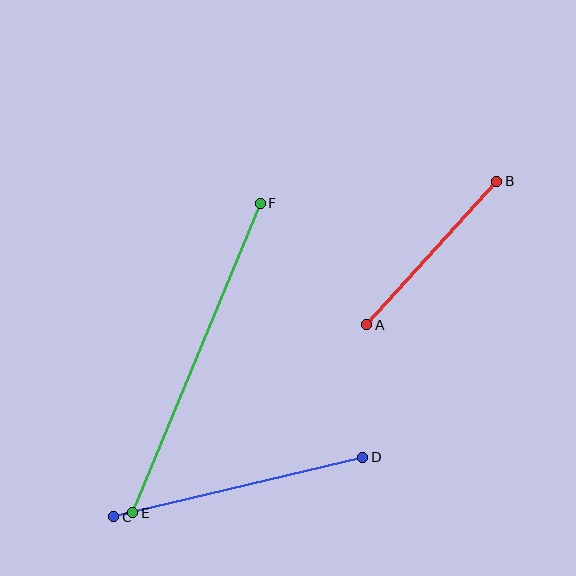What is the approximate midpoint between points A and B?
The midpoint is at approximately (432, 253) pixels.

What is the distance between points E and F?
The distance is approximately 335 pixels.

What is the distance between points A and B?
The distance is approximately 194 pixels.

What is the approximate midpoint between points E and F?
The midpoint is at approximately (197, 358) pixels.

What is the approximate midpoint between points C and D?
The midpoint is at approximately (238, 487) pixels.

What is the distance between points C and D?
The distance is approximately 256 pixels.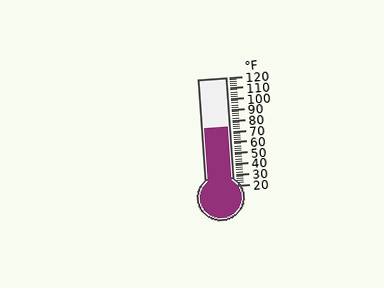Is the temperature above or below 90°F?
The temperature is below 90°F.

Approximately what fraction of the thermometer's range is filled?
The thermometer is filled to approximately 55% of its range.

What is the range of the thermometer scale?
The thermometer scale ranges from 20°F to 120°F.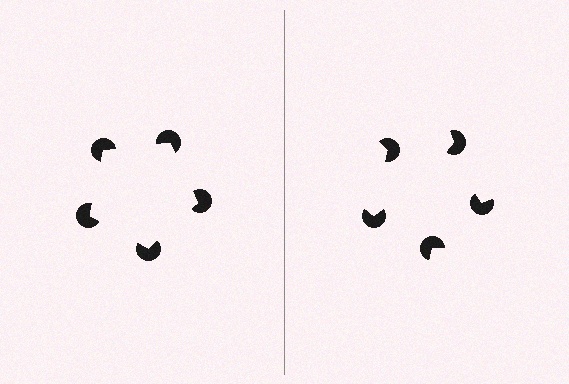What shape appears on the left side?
An illusory pentagon.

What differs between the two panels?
The pac-man discs are positioned identically on both sides; only the wedge orientations differ. On the left they align to a pentagon; on the right they are misaligned.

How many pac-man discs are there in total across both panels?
10 — 5 on each side.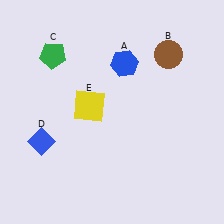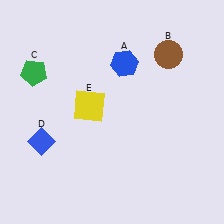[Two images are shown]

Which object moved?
The green pentagon (C) moved left.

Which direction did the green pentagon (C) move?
The green pentagon (C) moved left.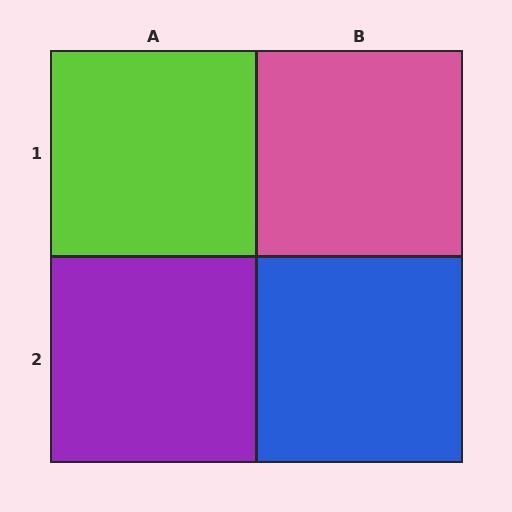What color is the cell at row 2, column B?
Blue.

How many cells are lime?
1 cell is lime.